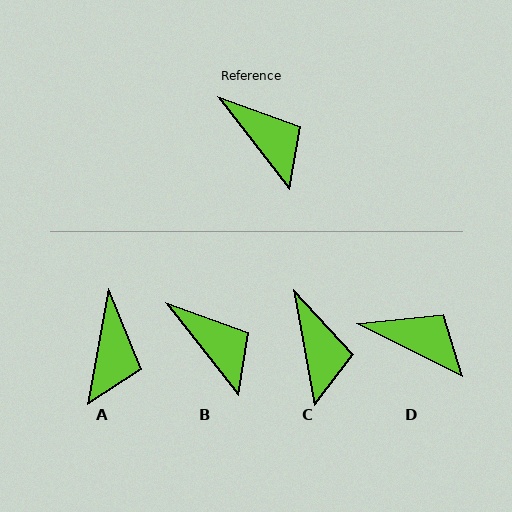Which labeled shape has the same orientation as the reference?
B.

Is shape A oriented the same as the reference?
No, it is off by about 48 degrees.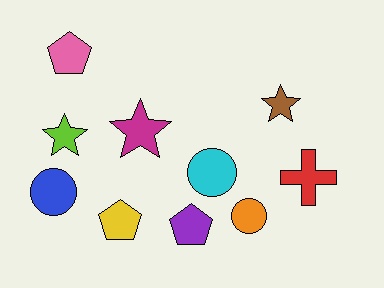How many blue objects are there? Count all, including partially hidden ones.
There is 1 blue object.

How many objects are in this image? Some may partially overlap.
There are 10 objects.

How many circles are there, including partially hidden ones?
There are 3 circles.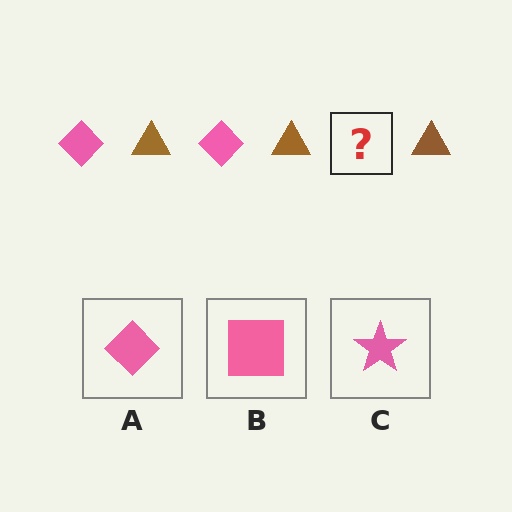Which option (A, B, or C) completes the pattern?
A.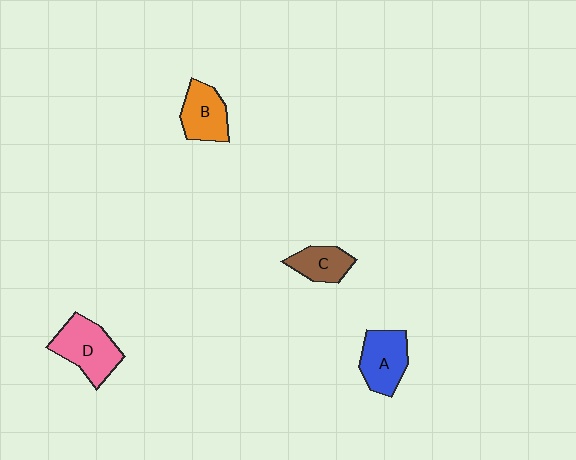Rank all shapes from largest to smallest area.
From largest to smallest: D (pink), A (blue), B (orange), C (brown).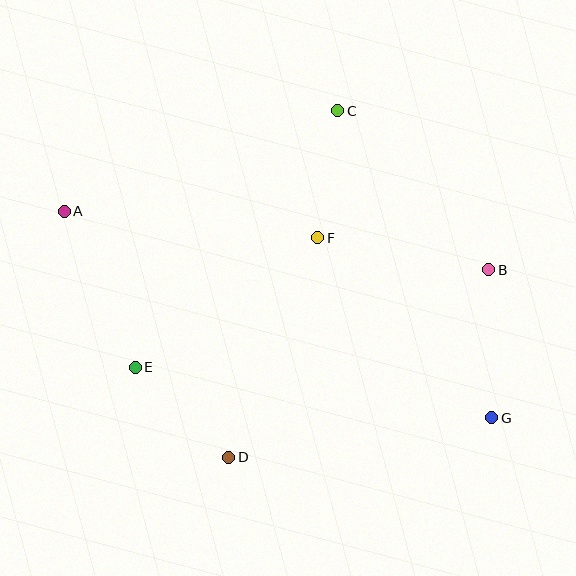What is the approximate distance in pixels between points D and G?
The distance between D and G is approximately 266 pixels.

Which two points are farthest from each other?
Points A and G are farthest from each other.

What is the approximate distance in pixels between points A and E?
The distance between A and E is approximately 171 pixels.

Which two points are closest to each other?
Points C and F are closest to each other.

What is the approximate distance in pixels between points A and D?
The distance between A and D is approximately 296 pixels.